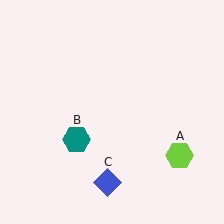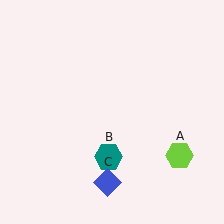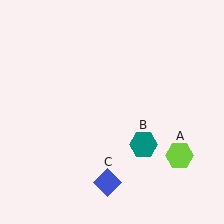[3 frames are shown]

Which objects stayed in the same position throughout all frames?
Lime hexagon (object A) and blue diamond (object C) remained stationary.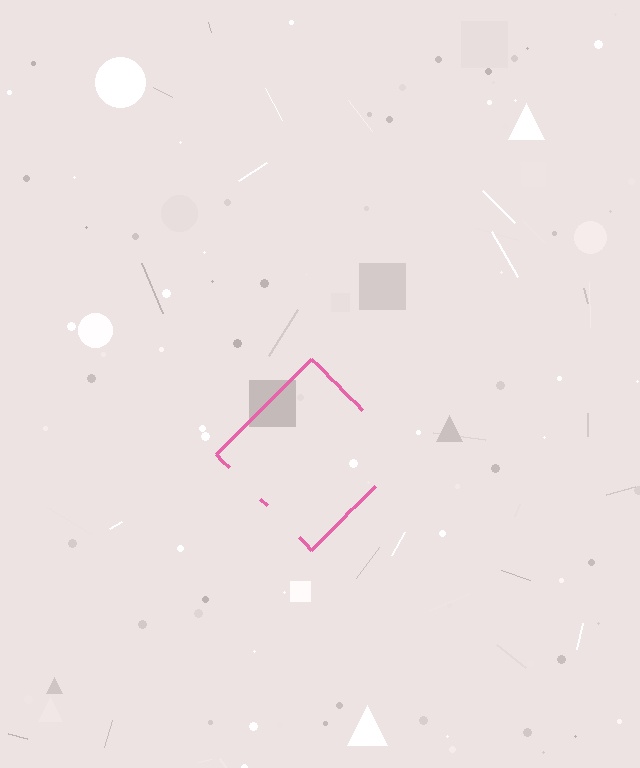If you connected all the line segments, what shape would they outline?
They would outline a diamond.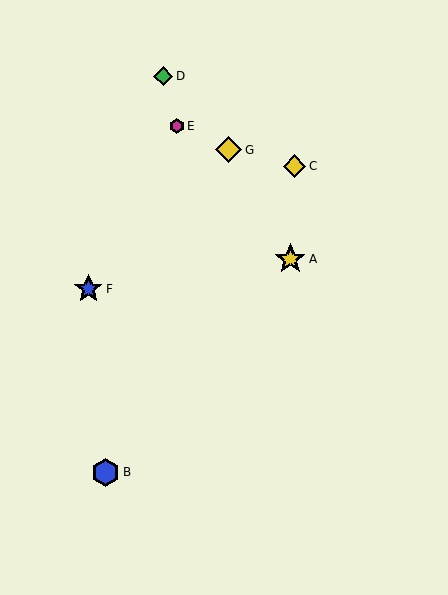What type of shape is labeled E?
Shape E is a magenta hexagon.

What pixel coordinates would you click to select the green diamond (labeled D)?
Click at (163, 76) to select the green diamond D.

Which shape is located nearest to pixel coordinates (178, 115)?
The magenta hexagon (labeled E) at (177, 126) is nearest to that location.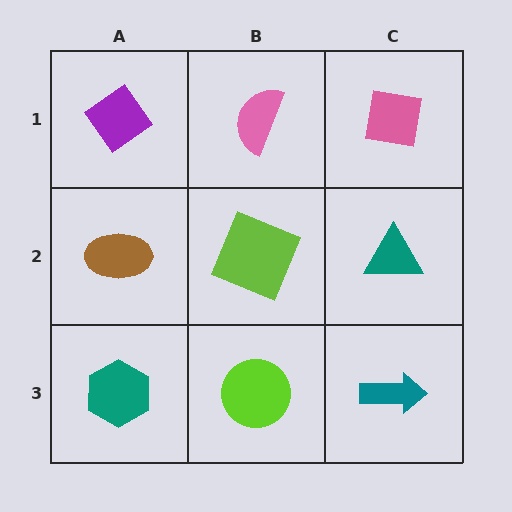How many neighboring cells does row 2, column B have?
4.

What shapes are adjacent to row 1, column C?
A teal triangle (row 2, column C), a pink semicircle (row 1, column B).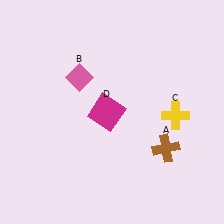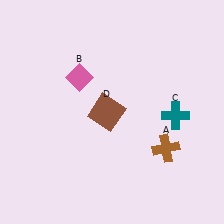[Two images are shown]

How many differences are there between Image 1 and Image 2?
There are 2 differences between the two images.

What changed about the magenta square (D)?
In Image 1, D is magenta. In Image 2, it changed to brown.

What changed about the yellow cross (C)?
In Image 1, C is yellow. In Image 2, it changed to teal.